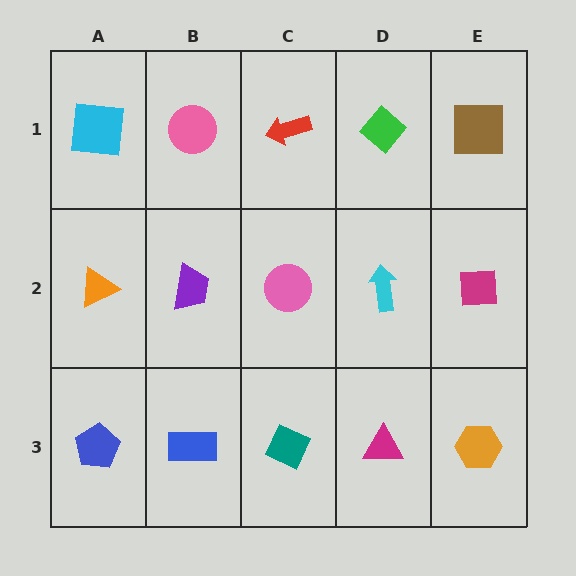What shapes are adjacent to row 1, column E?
A magenta square (row 2, column E), a green diamond (row 1, column D).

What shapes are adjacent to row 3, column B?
A purple trapezoid (row 2, column B), a blue pentagon (row 3, column A), a teal diamond (row 3, column C).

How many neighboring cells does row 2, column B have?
4.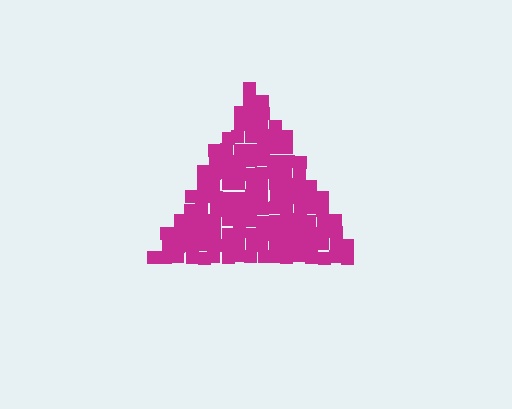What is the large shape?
The large shape is a triangle.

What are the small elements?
The small elements are squares.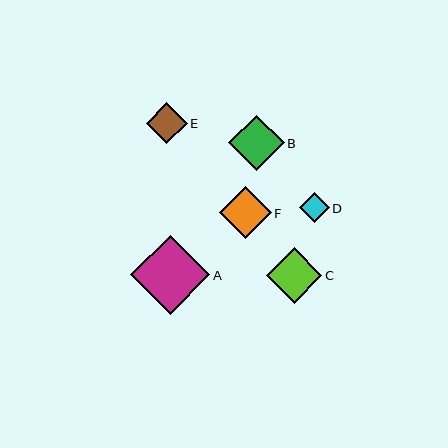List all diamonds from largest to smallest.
From largest to smallest: A, B, C, F, E, D.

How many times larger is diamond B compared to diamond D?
Diamond B is approximately 1.9 times the size of diamond D.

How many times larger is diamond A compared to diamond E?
Diamond A is approximately 1.9 times the size of diamond E.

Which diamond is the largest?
Diamond A is the largest with a size of approximately 79 pixels.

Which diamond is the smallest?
Diamond D is the smallest with a size of approximately 30 pixels.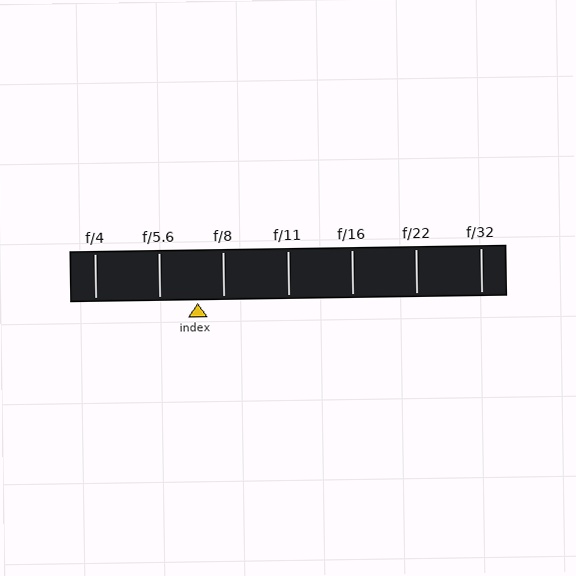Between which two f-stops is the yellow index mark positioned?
The index mark is between f/5.6 and f/8.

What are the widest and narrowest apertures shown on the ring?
The widest aperture shown is f/4 and the narrowest is f/32.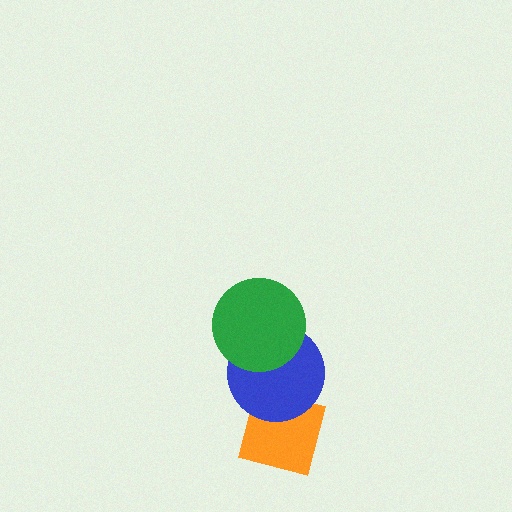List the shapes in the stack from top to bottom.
From top to bottom: the green circle, the blue circle, the orange square.